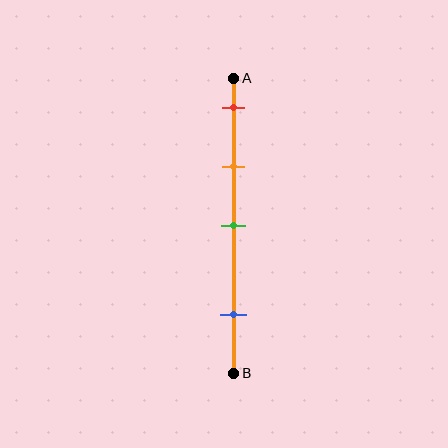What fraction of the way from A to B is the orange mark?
The orange mark is approximately 30% (0.3) of the way from A to B.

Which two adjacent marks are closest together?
The red and orange marks are the closest adjacent pair.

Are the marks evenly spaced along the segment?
No, the marks are not evenly spaced.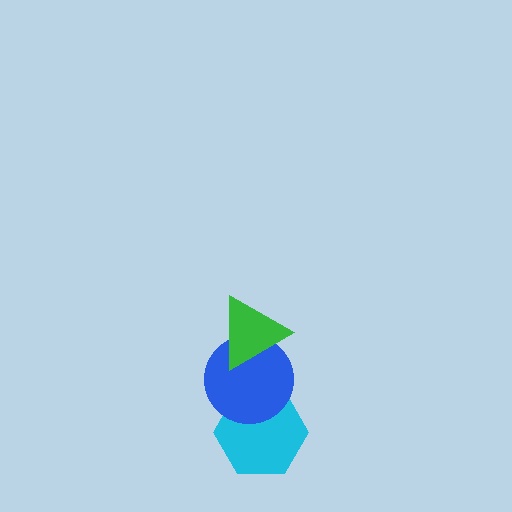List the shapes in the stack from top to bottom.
From top to bottom: the green triangle, the blue circle, the cyan hexagon.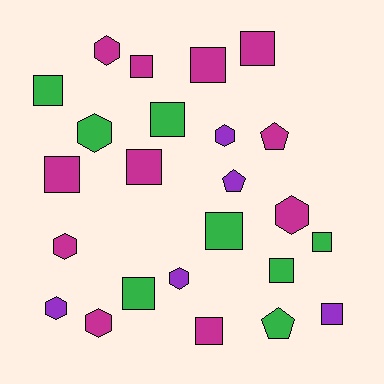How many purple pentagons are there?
There is 1 purple pentagon.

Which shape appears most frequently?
Square, with 13 objects.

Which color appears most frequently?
Magenta, with 11 objects.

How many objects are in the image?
There are 24 objects.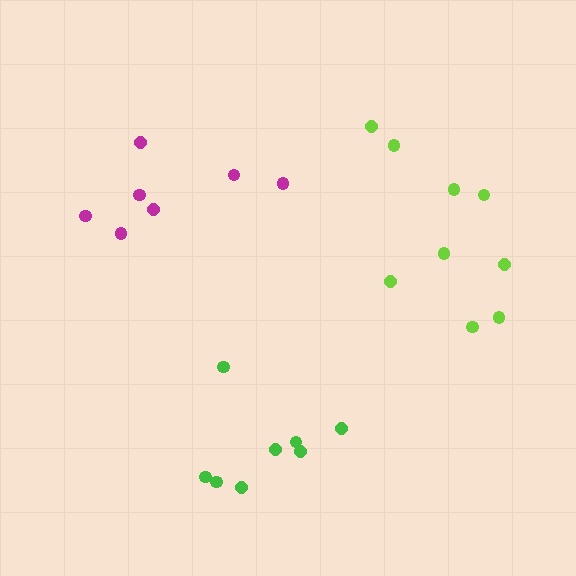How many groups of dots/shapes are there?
There are 3 groups.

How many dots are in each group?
Group 1: 9 dots, Group 2: 8 dots, Group 3: 7 dots (24 total).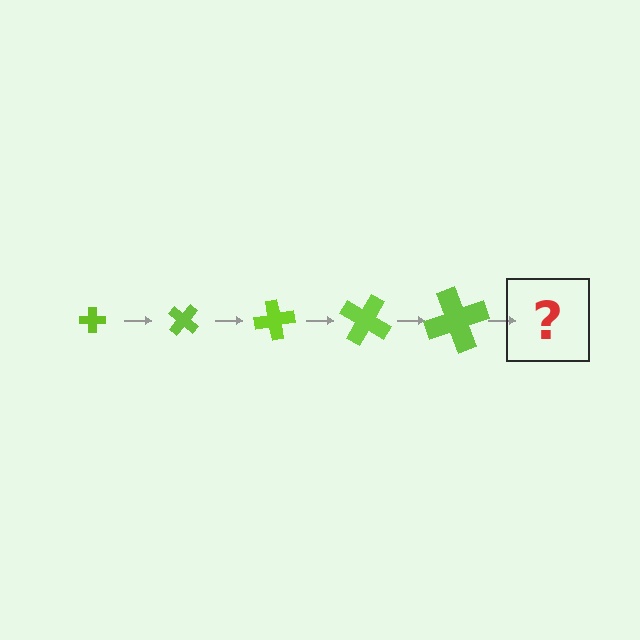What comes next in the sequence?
The next element should be a cross, larger than the previous one and rotated 200 degrees from the start.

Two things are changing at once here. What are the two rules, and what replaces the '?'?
The two rules are that the cross grows larger each step and it rotates 40 degrees each step. The '?' should be a cross, larger than the previous one and rotated 200 degrees from the start.